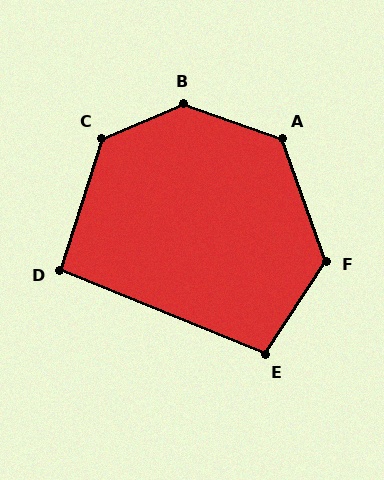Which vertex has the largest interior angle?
B, at approximately 138 degrees.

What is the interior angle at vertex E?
Approximately 101 degrees (obtuse).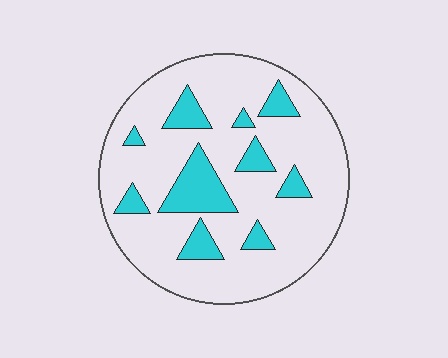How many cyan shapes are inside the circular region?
10.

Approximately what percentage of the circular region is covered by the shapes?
Approximately 20%.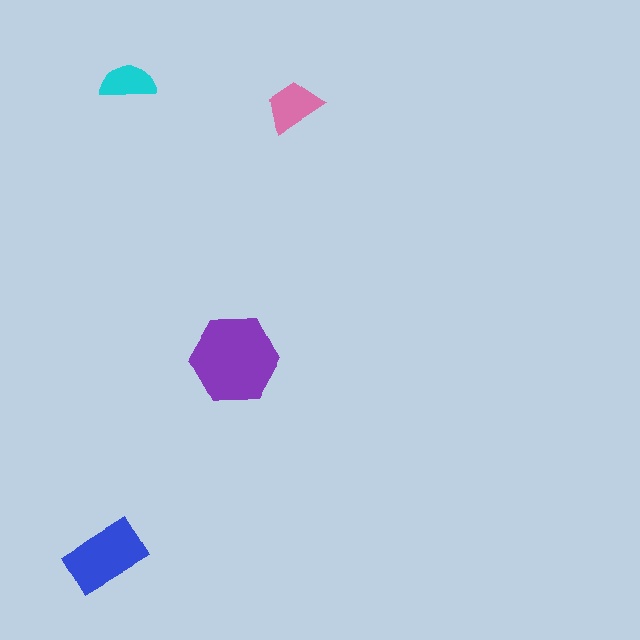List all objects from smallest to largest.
The cyan semicircle, the pink trapezoid, the blue rectangle, the purple hexagon.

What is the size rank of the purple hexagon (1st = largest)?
1st.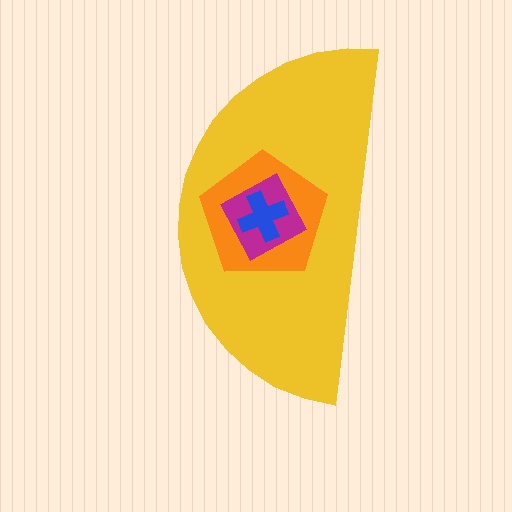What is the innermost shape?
The blue cross.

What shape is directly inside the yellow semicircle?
The orange pentagon.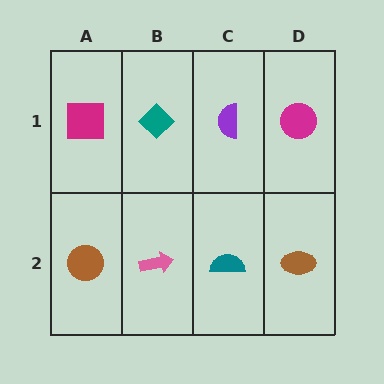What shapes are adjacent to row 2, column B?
A teal diamond (row 1, column B), a brown circle (row 2, column A), a teal semicircle (row 2, column C).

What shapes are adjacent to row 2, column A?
A magenta square (row 1, column A), a pink arrow (row 2, column B).